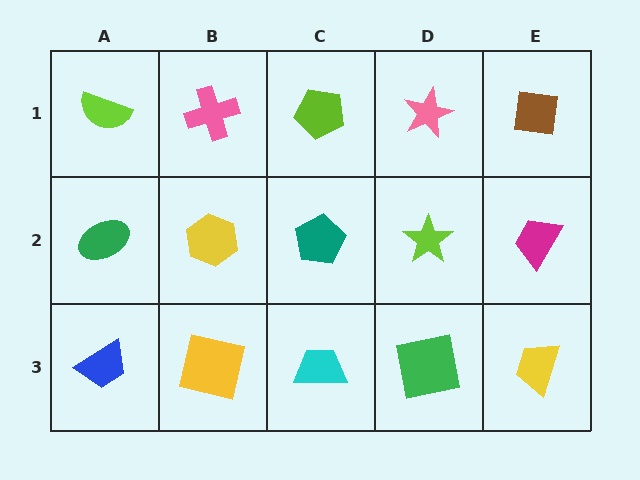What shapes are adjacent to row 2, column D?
A pink star (row 1, column D), a green square (row 3, column D), a teal pentagon (row 2, column C), a magenta trapezoid (row 2, column E).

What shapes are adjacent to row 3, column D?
A lime star (row 2, column D), a cyan trapezoid (row 3, column C), a yellow trapezoid (row 3, column E).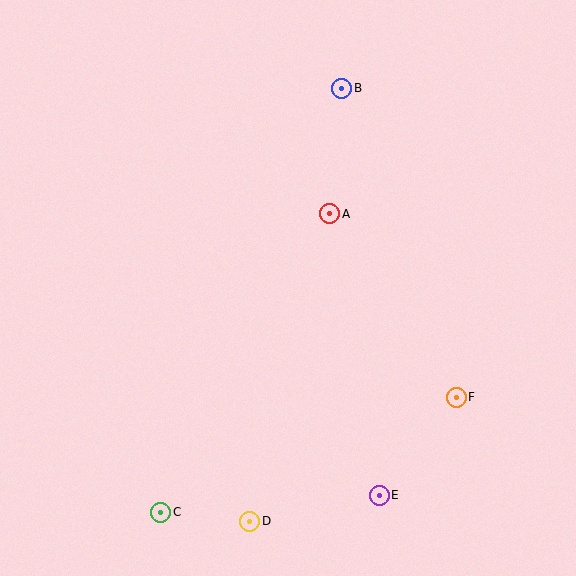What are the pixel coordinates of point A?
Point A is at (330, 214).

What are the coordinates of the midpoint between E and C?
The midpoint between E and C is at (270, 504).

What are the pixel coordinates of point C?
Point C is at (161, 512).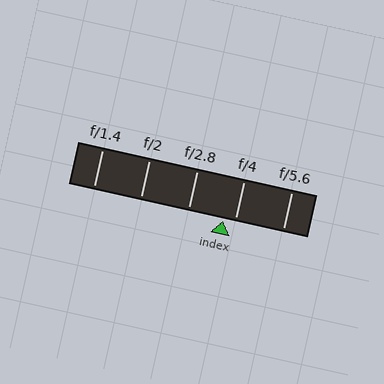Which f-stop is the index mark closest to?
The index mark is closest to f/4.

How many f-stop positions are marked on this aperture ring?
There are 5 f-stop positions marked.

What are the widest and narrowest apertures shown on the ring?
The widest aperture shown is f/1.4 and the narrowest is f/5.6.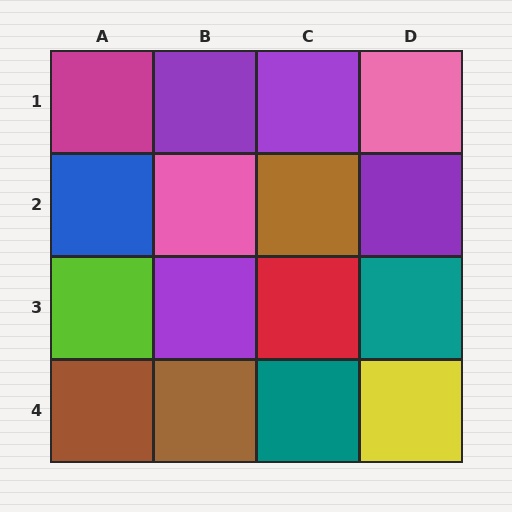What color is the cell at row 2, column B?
Pink.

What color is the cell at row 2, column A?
Blue.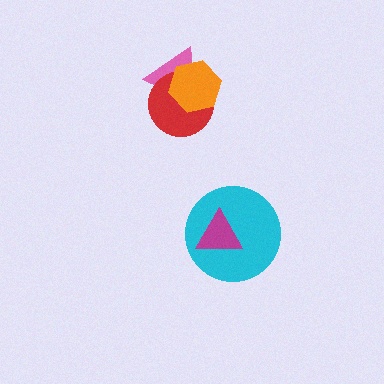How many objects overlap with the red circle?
2 objects overlap with the red circle.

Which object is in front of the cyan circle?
The magenta triangle is in front of the cyan circle.